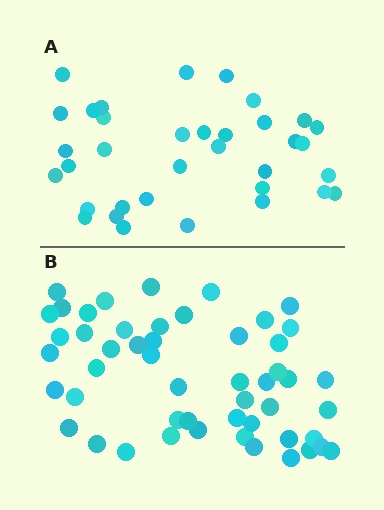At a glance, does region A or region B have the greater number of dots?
Region B (the bottom region) has more dots.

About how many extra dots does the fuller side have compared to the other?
Region B has approximately 15 more dots than region A.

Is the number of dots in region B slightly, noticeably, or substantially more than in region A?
Region B has substantially more. The ratio is roughly 1.5 to 1.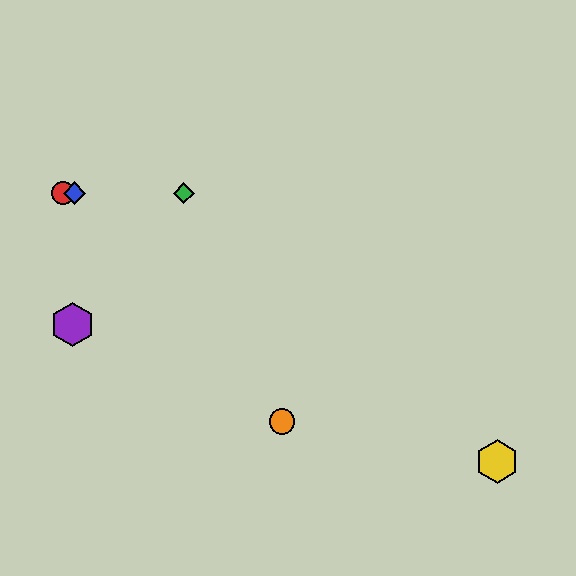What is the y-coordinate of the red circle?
The red circle is at y≈193.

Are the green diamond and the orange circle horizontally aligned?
No, the green diamond is at y≈193 and the orange circle is at y≈422.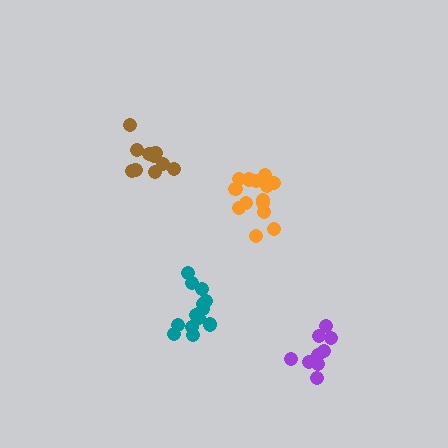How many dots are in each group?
Group 1: 9 dots, Group 2: 13 dots, Group 3: 10 dots, Group 4: 14 dots (46 total).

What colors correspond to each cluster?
The clusters are colored: purple, teal, brown, orange.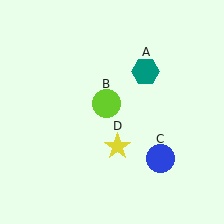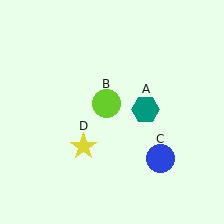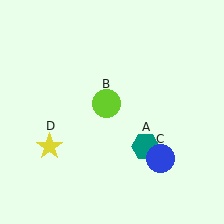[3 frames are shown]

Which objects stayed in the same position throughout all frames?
Lime circle (object B) and blue circle (object C) remained stationary.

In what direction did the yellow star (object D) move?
The yellow star (object D) moved left.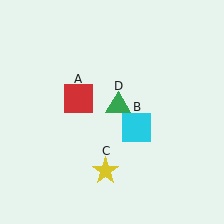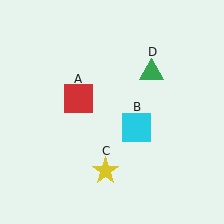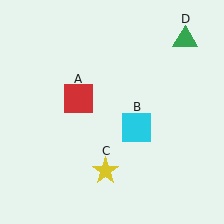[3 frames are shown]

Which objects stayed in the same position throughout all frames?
Red square (object A) and cyan square (object B) and yellow star (object C) remained stationary.